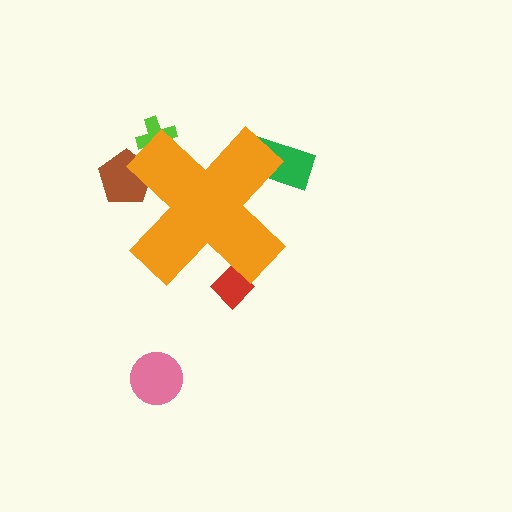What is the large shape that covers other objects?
An orange cross.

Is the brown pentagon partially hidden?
Yes, the brown pentagon is partially hidden behind the orange cross.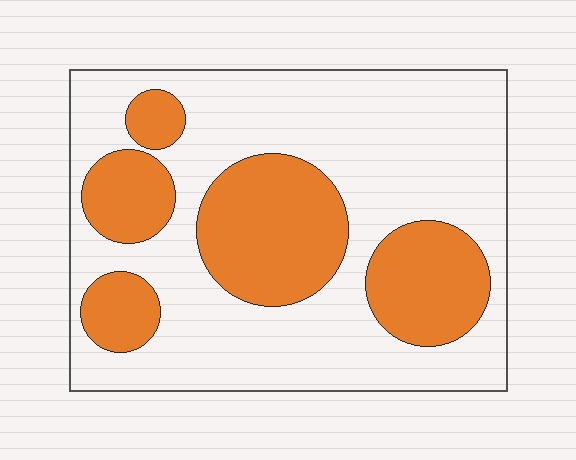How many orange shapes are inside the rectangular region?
5.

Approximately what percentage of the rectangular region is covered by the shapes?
Approximately 35%.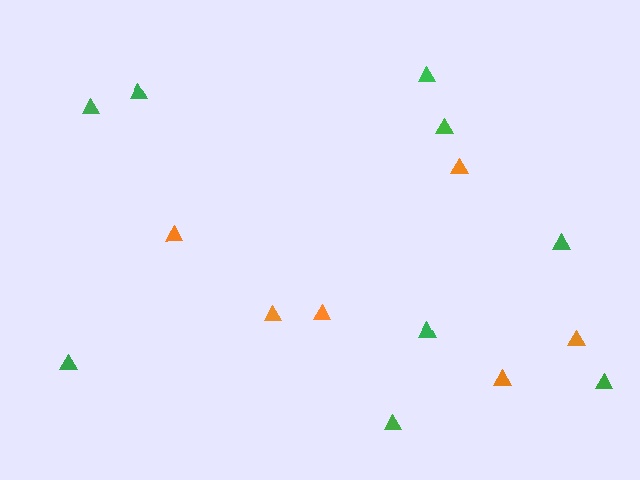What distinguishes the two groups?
There are 2 groups: one group of orange triangles (6) and one group of green triangles (9).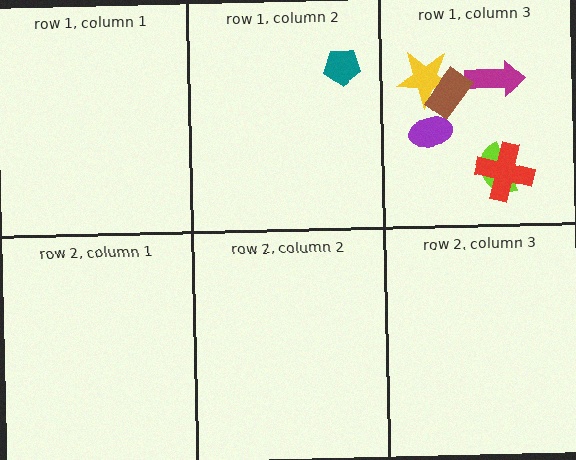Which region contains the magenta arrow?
The row 1, column 3 region.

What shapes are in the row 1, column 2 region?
The teal pentagon.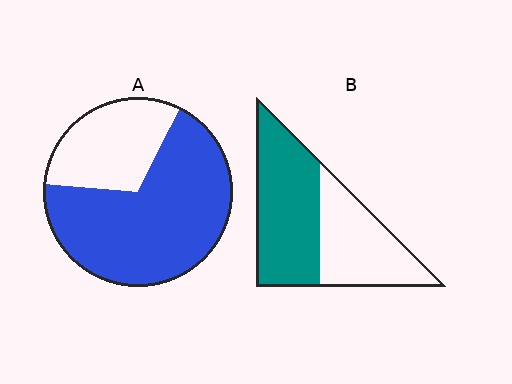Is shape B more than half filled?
Yes.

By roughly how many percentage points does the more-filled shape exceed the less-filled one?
By roughly 15 percentage points (A over B).